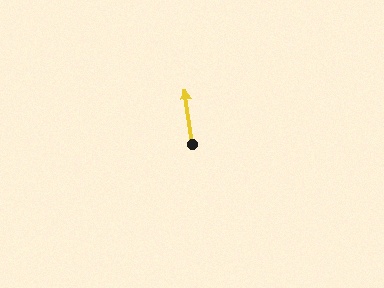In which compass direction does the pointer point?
North.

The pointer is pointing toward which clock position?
Roughly 12 o'clock.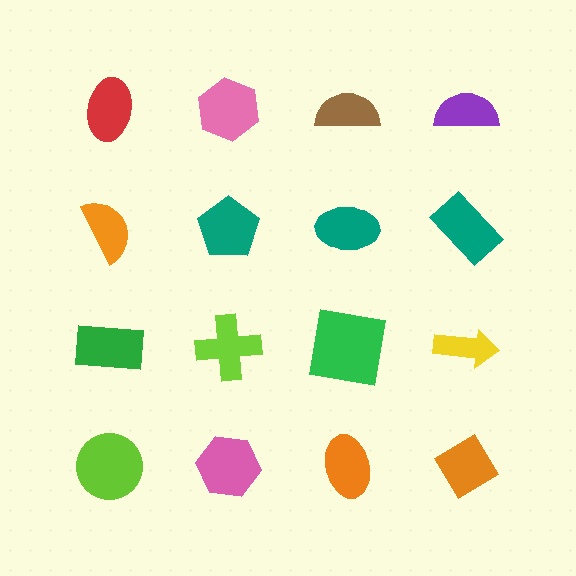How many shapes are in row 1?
4 shapes.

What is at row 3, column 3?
A green square.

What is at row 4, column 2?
A pink hexagon.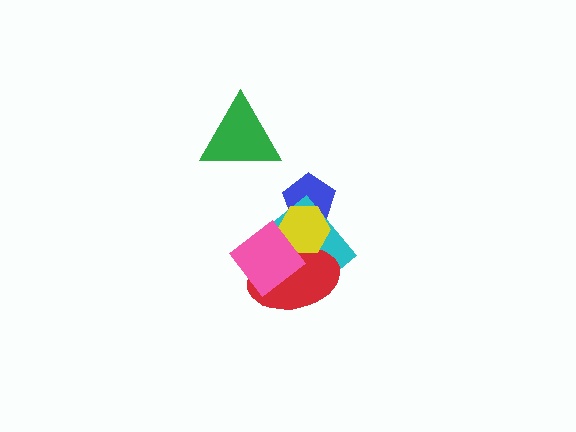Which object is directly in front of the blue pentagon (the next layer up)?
The cyan rectangle is directly in front of the blue pentagon.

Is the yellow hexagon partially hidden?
Yes, it is partially covered by another shape.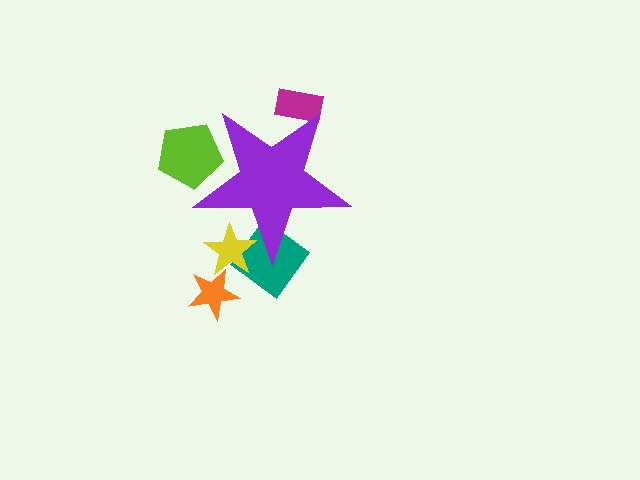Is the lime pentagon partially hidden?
Yes, the lime pentagon is partially hidden behind the purple star.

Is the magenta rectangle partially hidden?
Yes, the magenta rectangle is partially hidden behind the purple star.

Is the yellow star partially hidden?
Yes, the yellow star is partially hidden behind the purple star.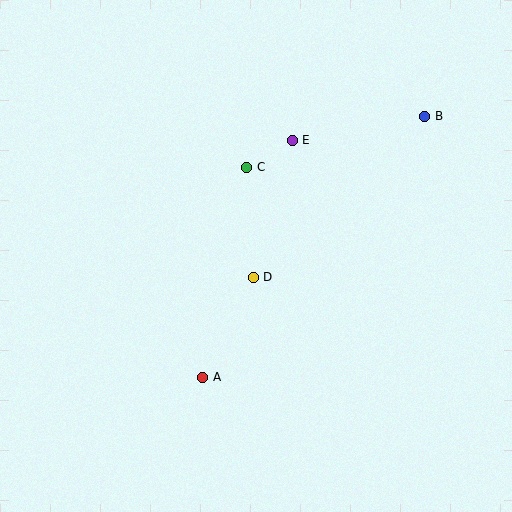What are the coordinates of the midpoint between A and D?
The midpoint between A and D is at (228, 327).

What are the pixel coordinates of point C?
Point C is at (247, 167).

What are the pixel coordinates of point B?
Point B is at (425, 116).